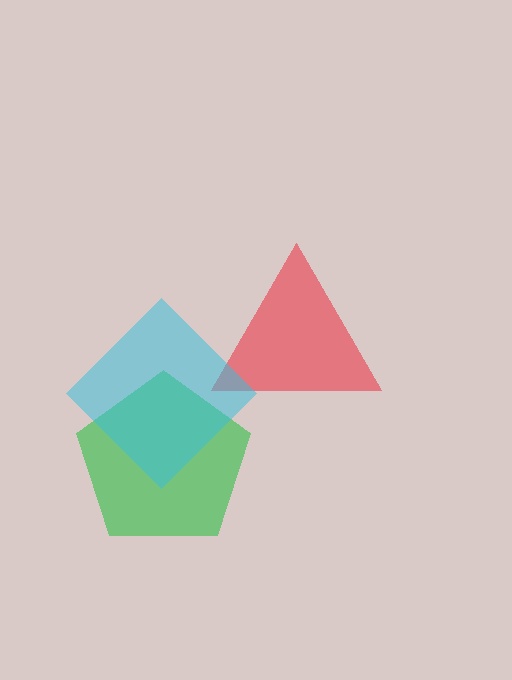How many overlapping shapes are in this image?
There are 3 overlapping shapes in the image.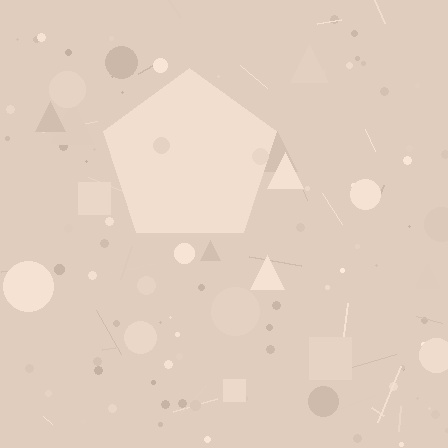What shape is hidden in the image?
A pentagon is hidden in the image.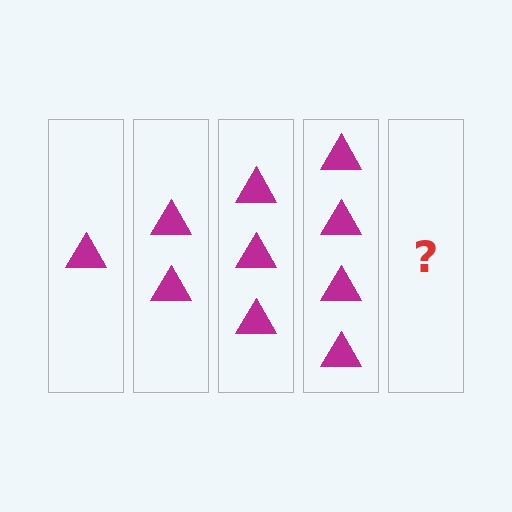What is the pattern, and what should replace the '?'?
The pattern is that each step adds one more triangle. The '?' should be 5 triangles.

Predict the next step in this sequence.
The next step is 5 triangles.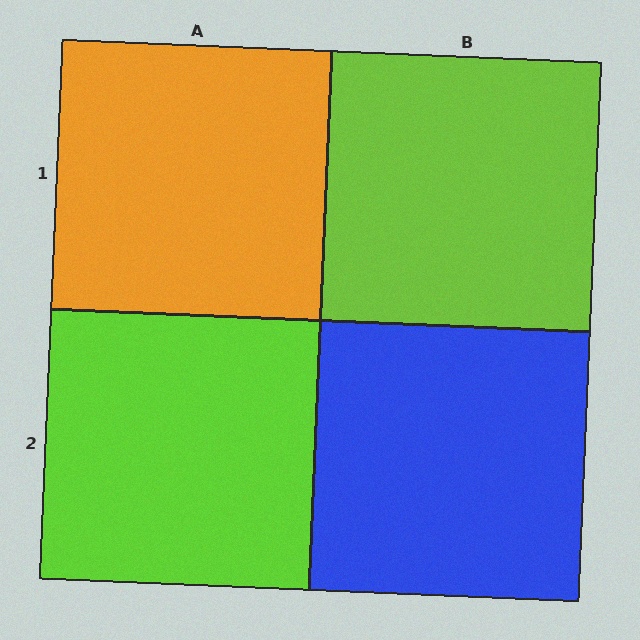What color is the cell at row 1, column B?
Lime.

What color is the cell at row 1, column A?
Orange.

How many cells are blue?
1 cell is blue.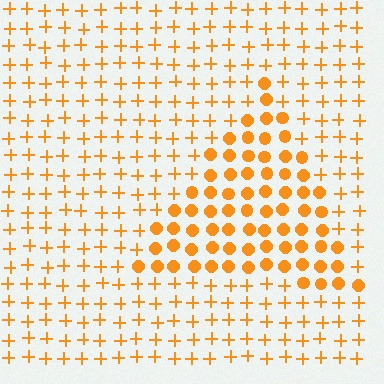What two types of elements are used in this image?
The image uses circles inside the triangle region and plus signs outside it.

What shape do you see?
I see a triangle.